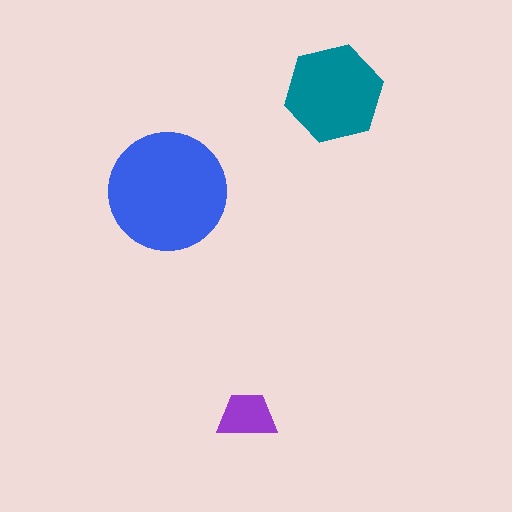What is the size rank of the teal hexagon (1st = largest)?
2nd.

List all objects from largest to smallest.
The blue circle, the teal hexagon, the purple trapezoid.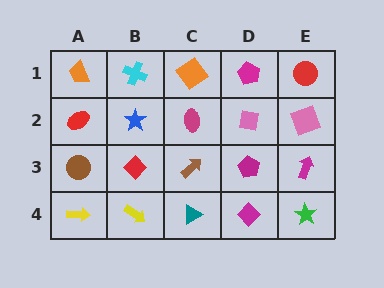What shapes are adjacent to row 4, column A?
A brown circle (row 3, column A), a yellow arrow (row 4, column B).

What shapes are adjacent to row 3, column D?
A pink square (row 2, column D), a magenta diamond (row 4, column D), a brown arrow (row 3, column C), a magenta arrow (row 3, column E).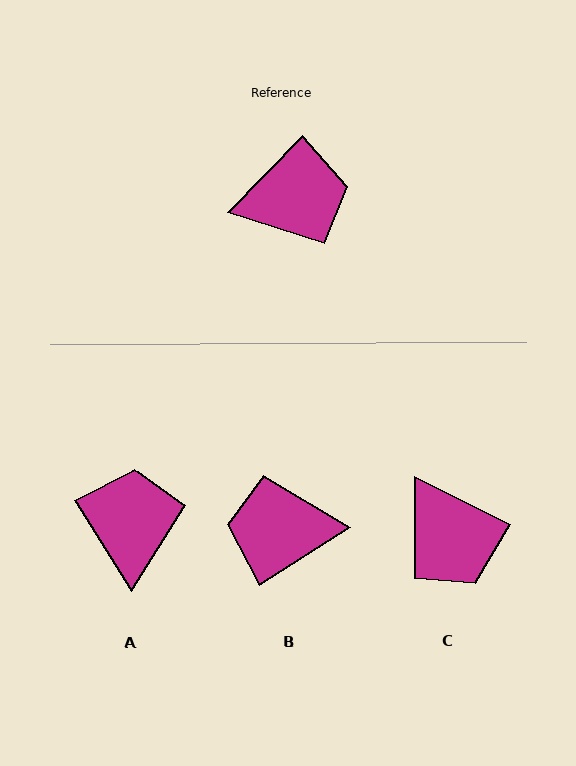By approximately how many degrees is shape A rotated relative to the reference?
Approximately 76 degrees counter-clockwise.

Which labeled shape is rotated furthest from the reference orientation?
B, about 167 degrees away.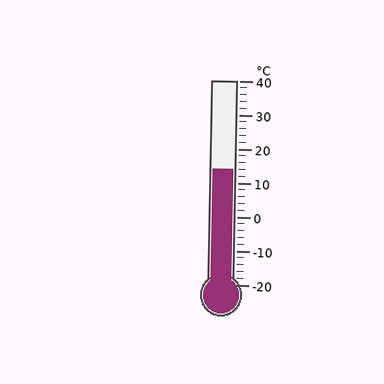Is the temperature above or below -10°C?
The temperature is above -10°C.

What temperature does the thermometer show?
The thermometer shows approximately 14°C.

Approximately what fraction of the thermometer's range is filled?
The thermometer is filled to approximately 55% of its range.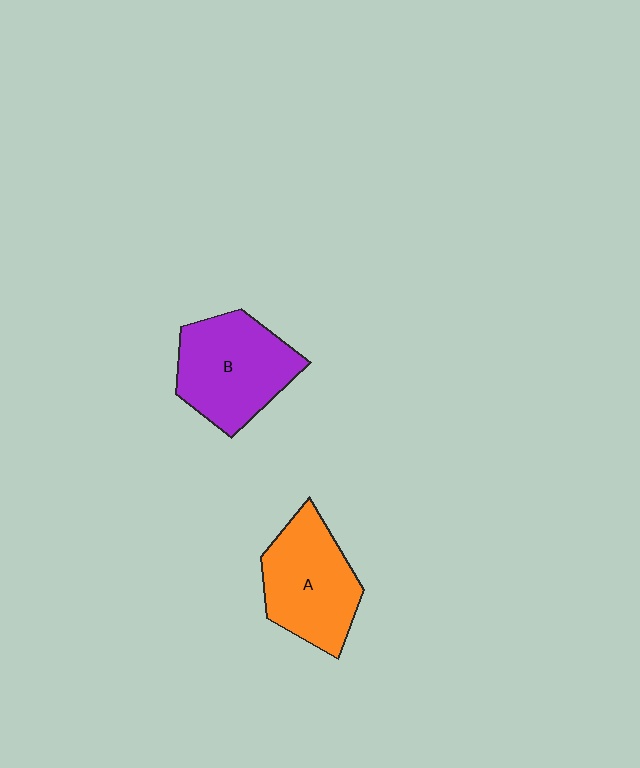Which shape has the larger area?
Shape B (purple).